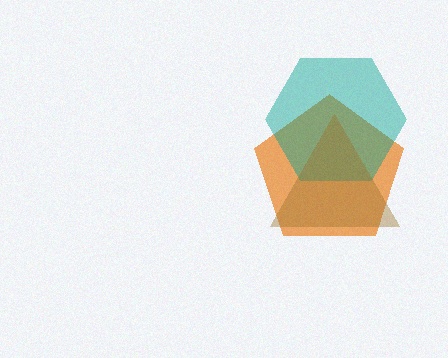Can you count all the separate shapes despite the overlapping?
Yes, there are 3 separate shapes.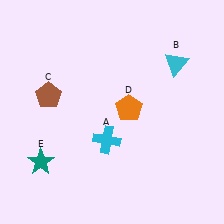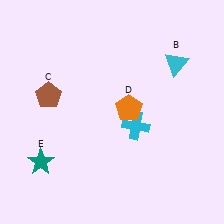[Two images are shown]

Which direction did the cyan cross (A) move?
The cyan cross (A) moved right.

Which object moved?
The cyan cross (A) moved right.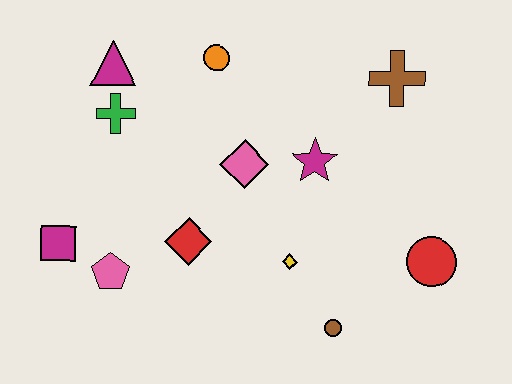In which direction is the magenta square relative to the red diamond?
The magenta square is to the left of the red diamond.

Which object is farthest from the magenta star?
The magenta square is farthest from the magenta star.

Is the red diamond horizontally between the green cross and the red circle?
Yes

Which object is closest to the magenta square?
The pink pentagon is closest to the magenta square.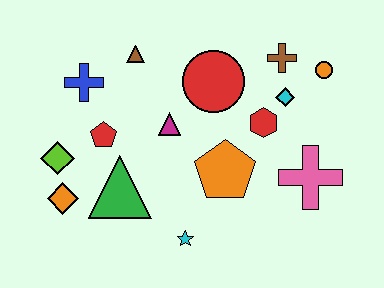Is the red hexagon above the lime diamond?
Yes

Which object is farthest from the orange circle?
The orange diamond is farthest from the orange circle.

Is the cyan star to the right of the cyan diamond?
No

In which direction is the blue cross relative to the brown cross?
The blue cross is to the left of the brown cross.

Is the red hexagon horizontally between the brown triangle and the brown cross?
Yes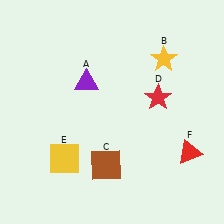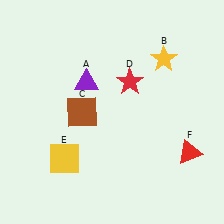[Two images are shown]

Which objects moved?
The objects that moved are: the brown square (C), the red star (D).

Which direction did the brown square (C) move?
The brown square (C) moved up.